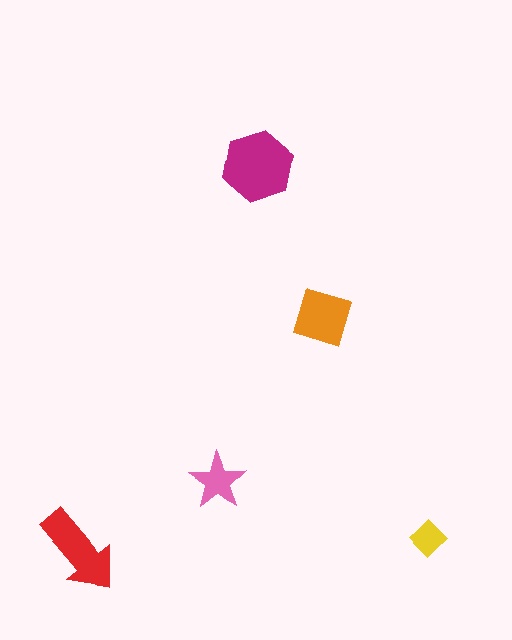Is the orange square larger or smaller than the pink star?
Larger.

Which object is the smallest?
The yellow diamond.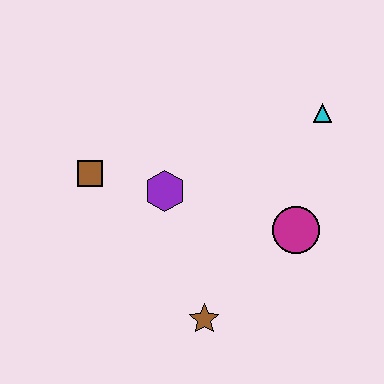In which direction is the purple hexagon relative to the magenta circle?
The purple hexagon is to the left of the magenta circle.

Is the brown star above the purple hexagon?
No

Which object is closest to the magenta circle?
The cyan triangle is closest to the magenta circle.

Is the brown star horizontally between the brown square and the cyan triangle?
Yes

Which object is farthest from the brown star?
The cyan triangle is farthest from the brown star.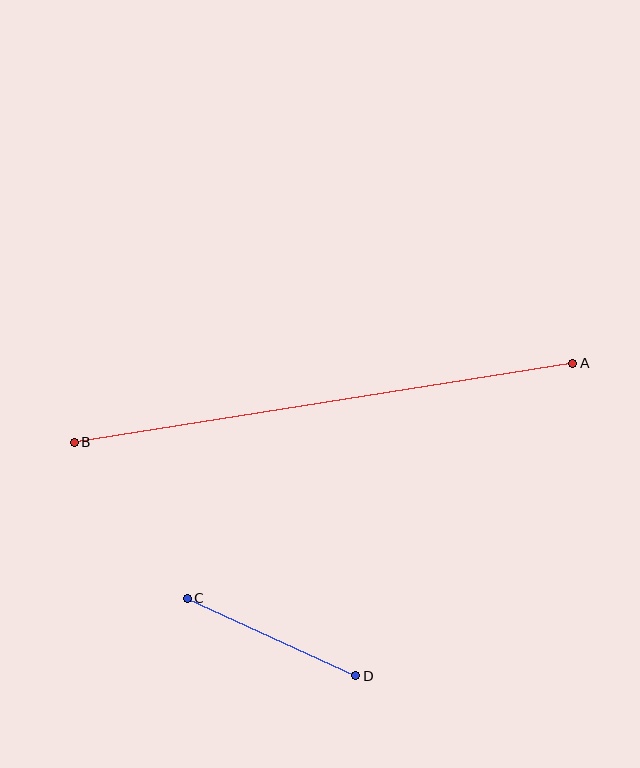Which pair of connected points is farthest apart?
Points A and B are farthest apart.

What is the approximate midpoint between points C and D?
The midpoint is at approximately (272, 637) pixels.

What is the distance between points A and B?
The distance is approximately 505 pixels.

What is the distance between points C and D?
The distance is approximately 185 pixels.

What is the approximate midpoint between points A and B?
The midpoint is at approximately (324, 403) pixels.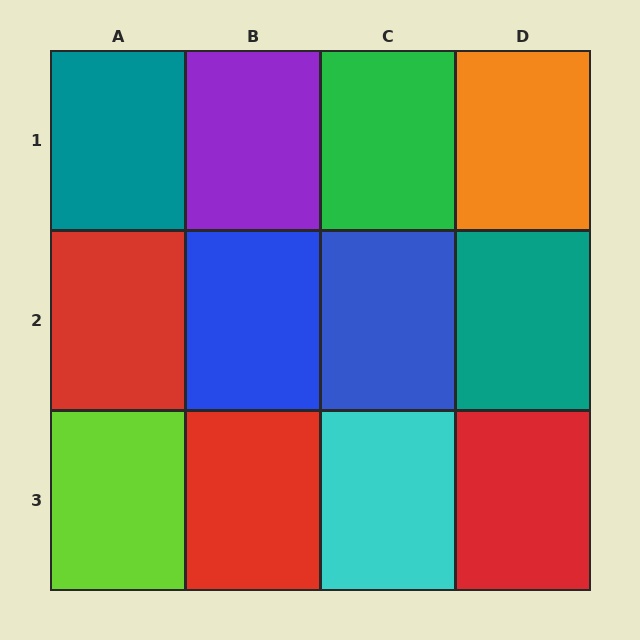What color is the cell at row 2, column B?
Blue.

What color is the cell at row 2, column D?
Teal.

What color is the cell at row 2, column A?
Red.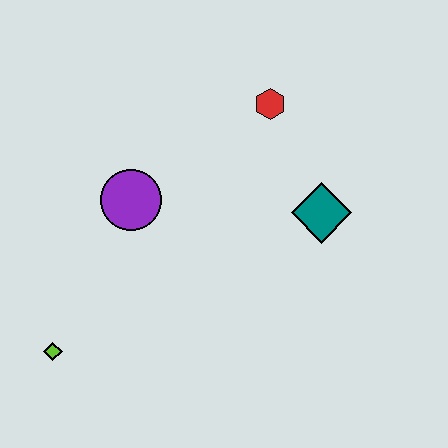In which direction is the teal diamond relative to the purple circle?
The teal diamond is to the right of the purple circle.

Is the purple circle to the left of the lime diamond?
No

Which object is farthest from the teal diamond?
The lime diamond is farthest from the teal diamond.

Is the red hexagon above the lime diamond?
Yes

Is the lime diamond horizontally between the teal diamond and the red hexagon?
No